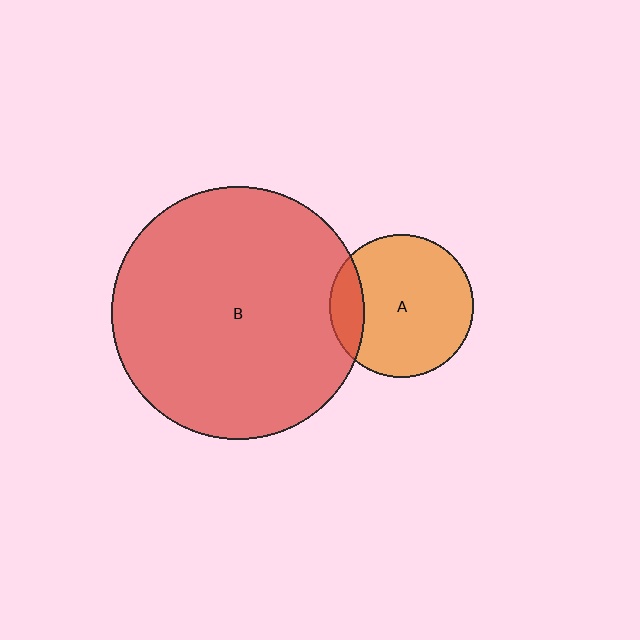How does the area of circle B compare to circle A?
Approximately 3.1 times.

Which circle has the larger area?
Circle B (red).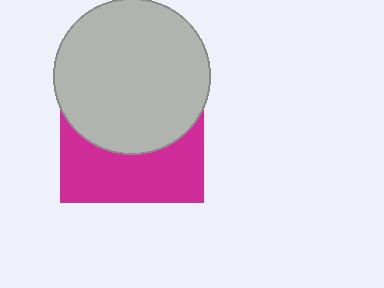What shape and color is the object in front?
The object in front is a light gray circle.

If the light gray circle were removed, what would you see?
You would see the complete magenta square.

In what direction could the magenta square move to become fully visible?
The magenta square could move down. That would shift it out from behind the light gray circle entirely.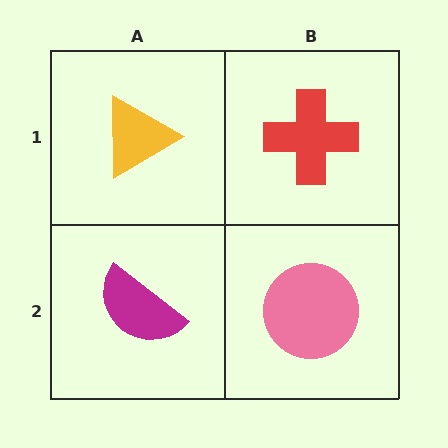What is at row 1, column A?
A yellow triangle.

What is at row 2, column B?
A pink circle.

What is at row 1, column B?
A red cross.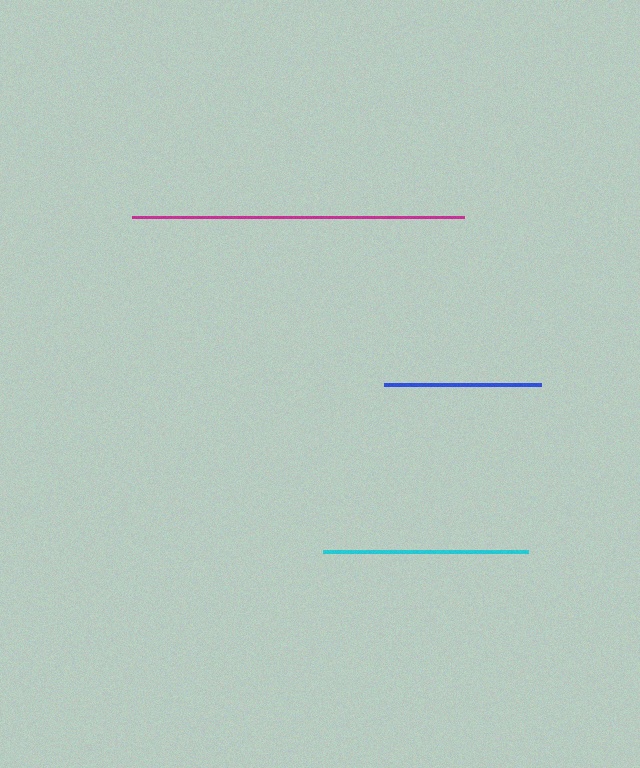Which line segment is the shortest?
The blue line is the shortest at approximately 156 pixels.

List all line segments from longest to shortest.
From longest to shortest: magenta, cyan, blue.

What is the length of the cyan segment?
The cyan segment is approximately 204 pixels long.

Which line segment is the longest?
The magenta line is the longest at approximately 333 pixels.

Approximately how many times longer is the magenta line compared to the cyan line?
The magenta line is approximately 1.6 times the length of the cyan line.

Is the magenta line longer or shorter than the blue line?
The magenta line is longer than the blue line.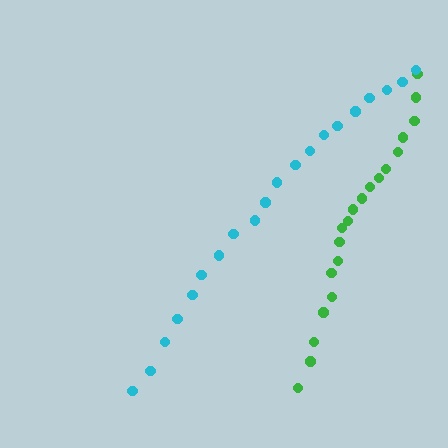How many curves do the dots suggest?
There are 2 distinct paths.